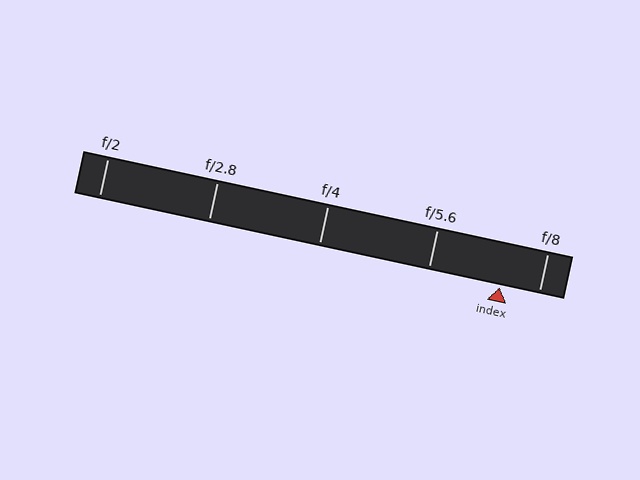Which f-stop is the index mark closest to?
The index mark is closest to f/8.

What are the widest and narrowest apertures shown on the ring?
The widest aperture shown is f/2 and the narrowest is f/8.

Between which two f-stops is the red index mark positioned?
The index mark is between f/5.6 and f/8.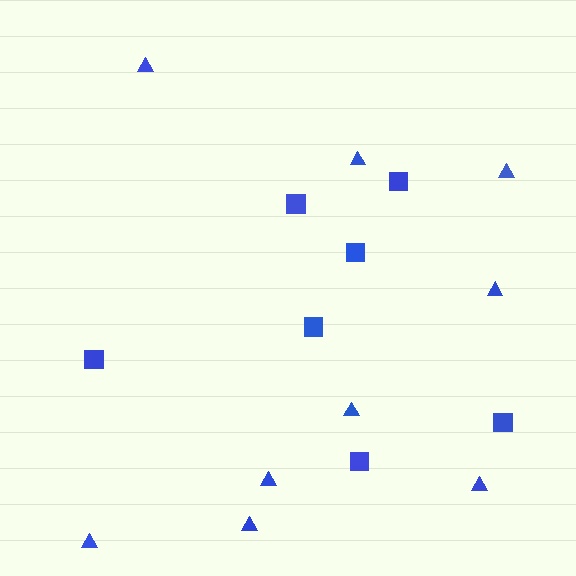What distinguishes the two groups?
There are 2 groups: one group of squares (7) and one group of triangles (9).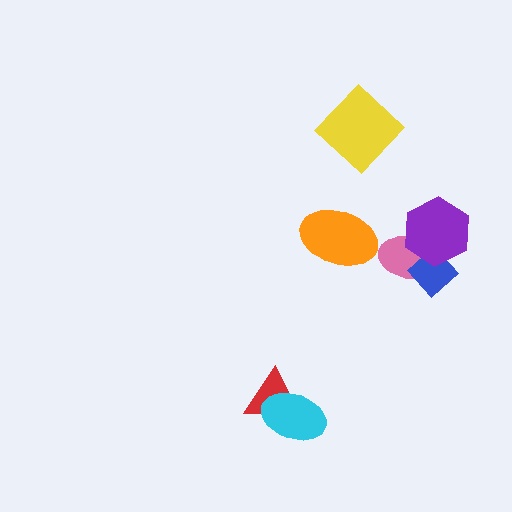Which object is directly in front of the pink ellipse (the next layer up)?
The blue diamond is directly in front of the pink ellipse.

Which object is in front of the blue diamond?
The purple hexagon is in front of the blue diamond.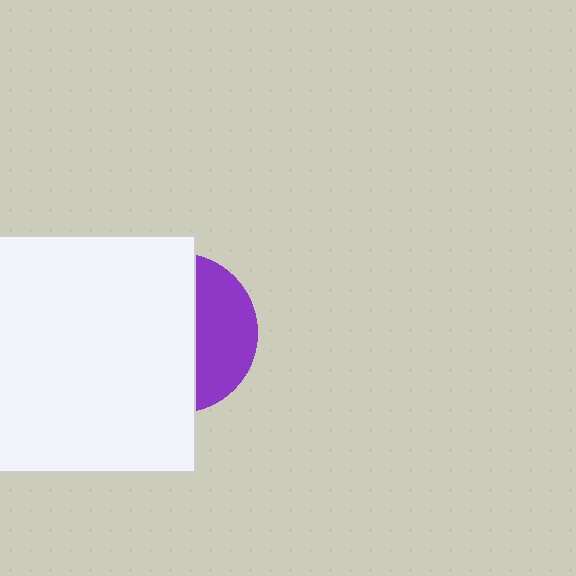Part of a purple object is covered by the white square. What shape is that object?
It is a circle.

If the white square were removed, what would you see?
You would see the complete purple circle.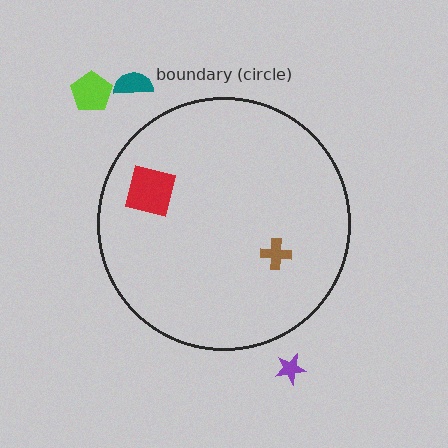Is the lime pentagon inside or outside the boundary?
Outside.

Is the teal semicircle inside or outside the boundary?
Outside.